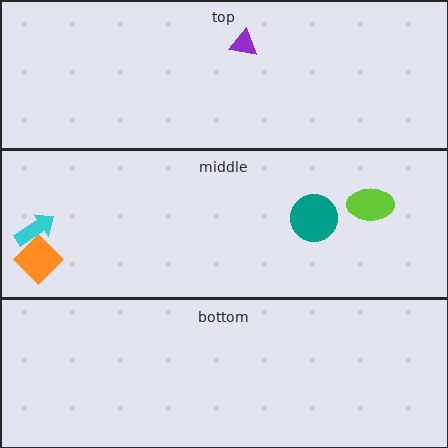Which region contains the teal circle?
The middle region.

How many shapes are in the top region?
1.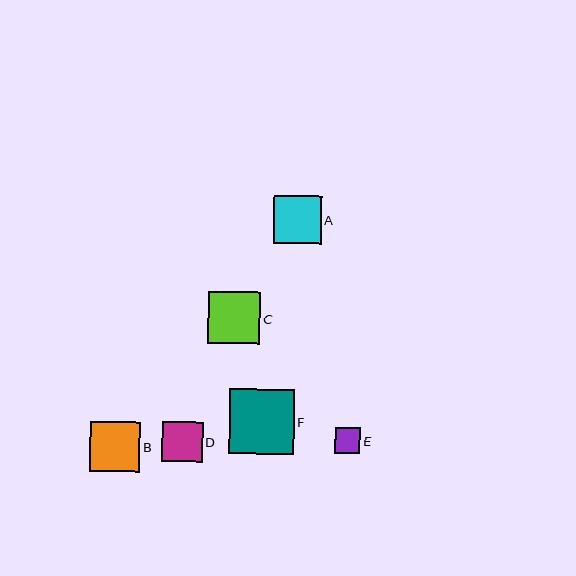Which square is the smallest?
Square E is the smallest with a size of approximately 26 pixels.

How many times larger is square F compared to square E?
Square F is approximately 2.5 times the size of square E.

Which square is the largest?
Square F is the largest with a size of approximately 65 pixels.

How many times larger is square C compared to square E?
Square C is approximately 2.0 times the size of square E.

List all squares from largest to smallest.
From largest to smallest: F, C, B, A, D, E.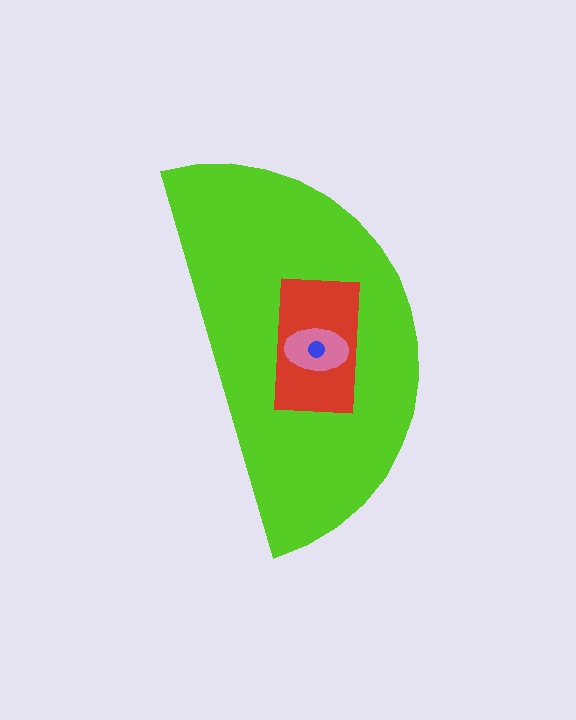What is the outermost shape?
The lime semicircle.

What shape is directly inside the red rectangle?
The pink ellipse.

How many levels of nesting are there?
4.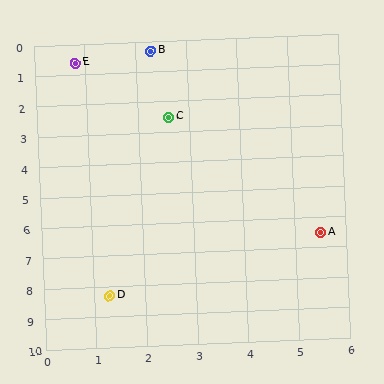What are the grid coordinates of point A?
Point A is at approximately (5.5, 6.5).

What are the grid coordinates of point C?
Point C is at approximately (2.6, 2.5).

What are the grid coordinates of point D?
Point D is at approximately (1.3, 8.3).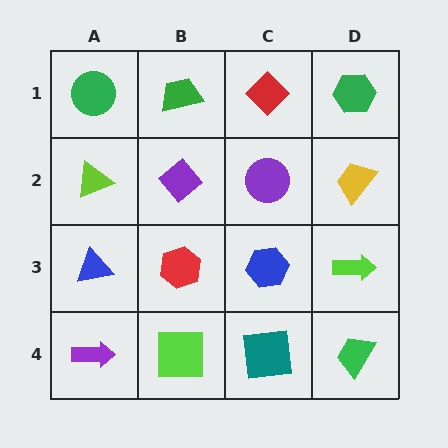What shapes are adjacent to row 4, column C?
A blue hexagon (row 3, column C), a lime square (row 4, column B), a green trapezoid (row 4, column D).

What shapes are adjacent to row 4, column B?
A red hexagon (row 3, column B), a purple arrow (row 4, column A), a teal square (row 4, column C).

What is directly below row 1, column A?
A lime triangle.